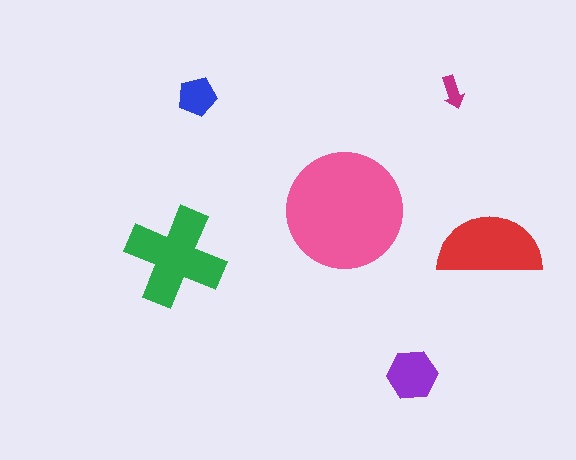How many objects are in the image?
There are 6 objects in the image.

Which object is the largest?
The pink circle.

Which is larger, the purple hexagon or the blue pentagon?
The purple hexagon.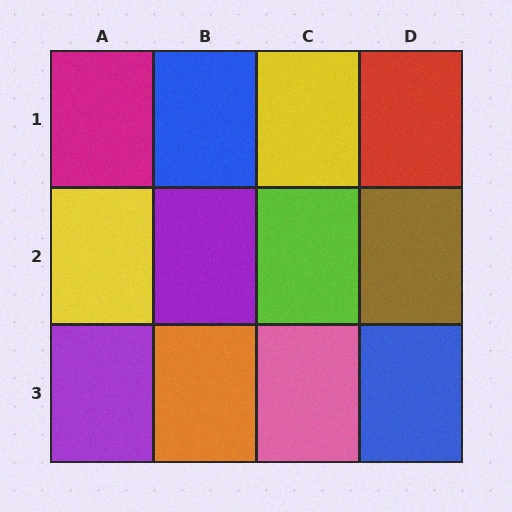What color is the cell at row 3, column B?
Orange.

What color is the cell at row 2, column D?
Brown.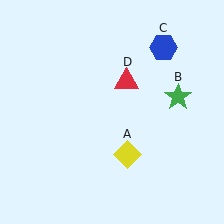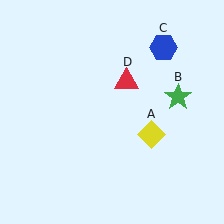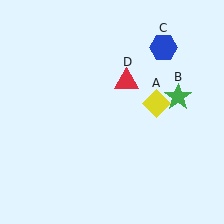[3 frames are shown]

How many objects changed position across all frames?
1 object changed position: yellow diamond (object A).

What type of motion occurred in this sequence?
The yellow diamond (object A) rotated counterclockwise around the center of the scene.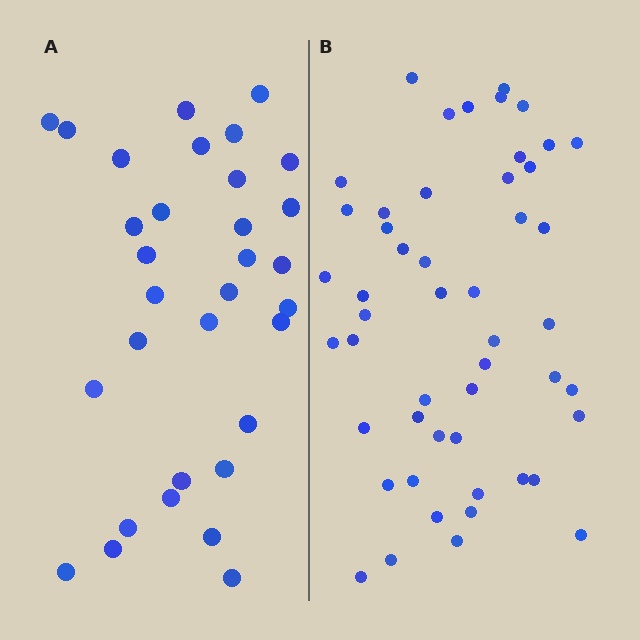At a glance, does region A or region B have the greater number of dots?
Region B (the right region) has more dots.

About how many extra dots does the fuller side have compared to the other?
Region B has approximately 20 more dots than region A.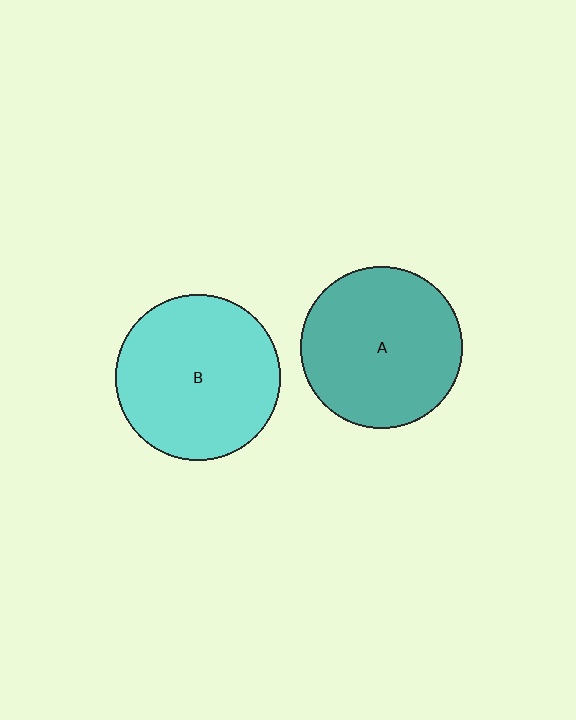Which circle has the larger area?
Circle B (cyan).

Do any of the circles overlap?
No, none of the circles overlap.